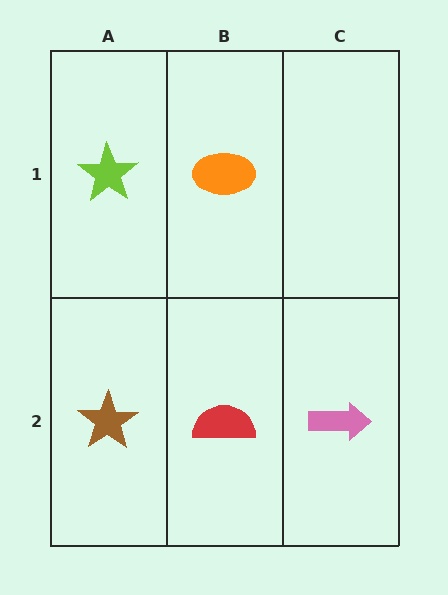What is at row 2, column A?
A brown star.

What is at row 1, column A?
A lime star.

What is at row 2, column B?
A red semicircle.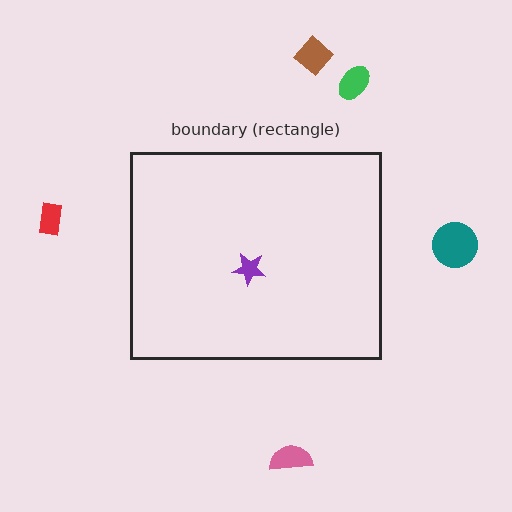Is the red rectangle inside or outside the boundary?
Outside.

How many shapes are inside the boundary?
1 inside, 5 outside.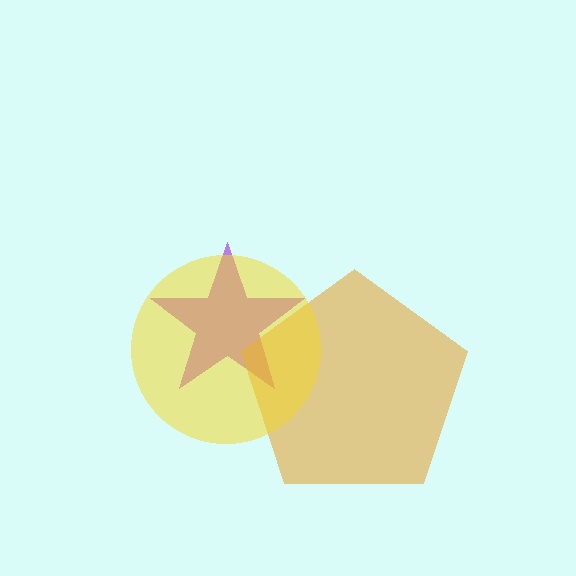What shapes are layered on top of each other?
The layered shapes are: a purple star, an orange pentagon, a yellow circle.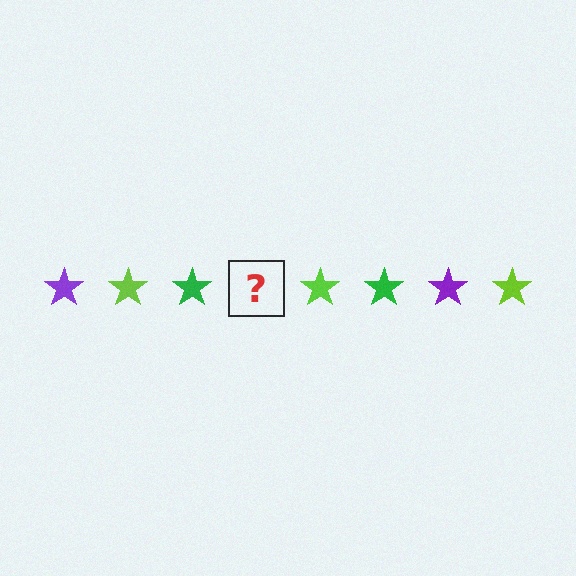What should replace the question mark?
The question mark should be replaced with a purple star.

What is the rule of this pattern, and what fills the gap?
The rule is that the pattern cycles through purple, lime, green stars. The gap should be filled with a purple star.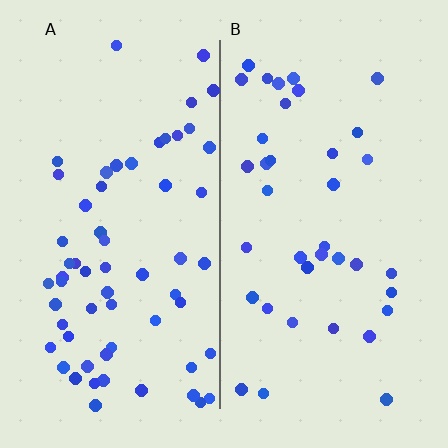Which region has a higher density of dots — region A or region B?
A (the left).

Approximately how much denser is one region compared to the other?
Approximately 1.7× — region A over region B.